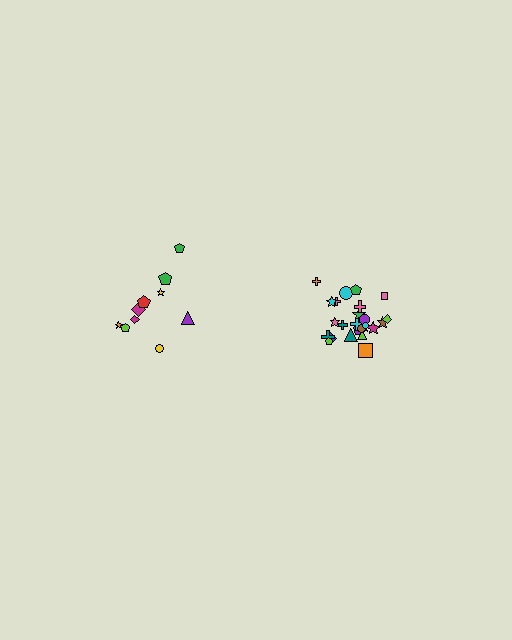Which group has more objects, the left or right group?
The right group.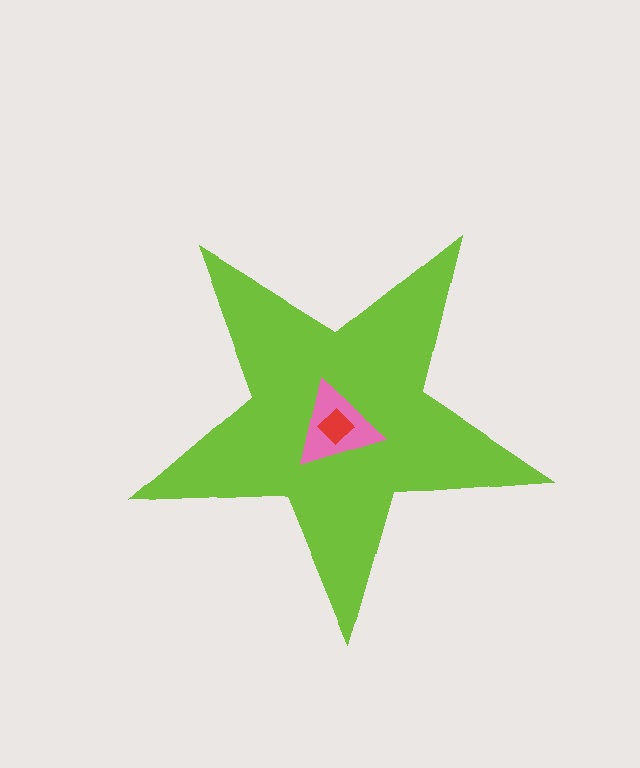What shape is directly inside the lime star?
The pink triangle.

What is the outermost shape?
The lime star.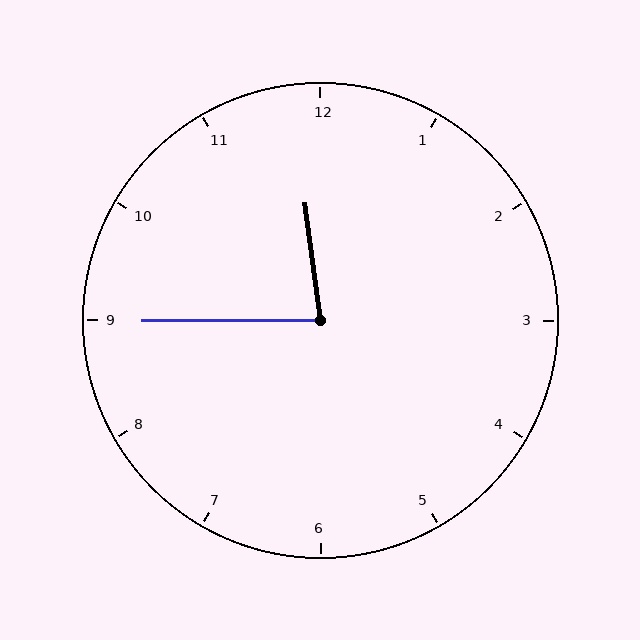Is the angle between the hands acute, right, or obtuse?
It is acute.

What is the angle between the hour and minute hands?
Approximately 82 degrees.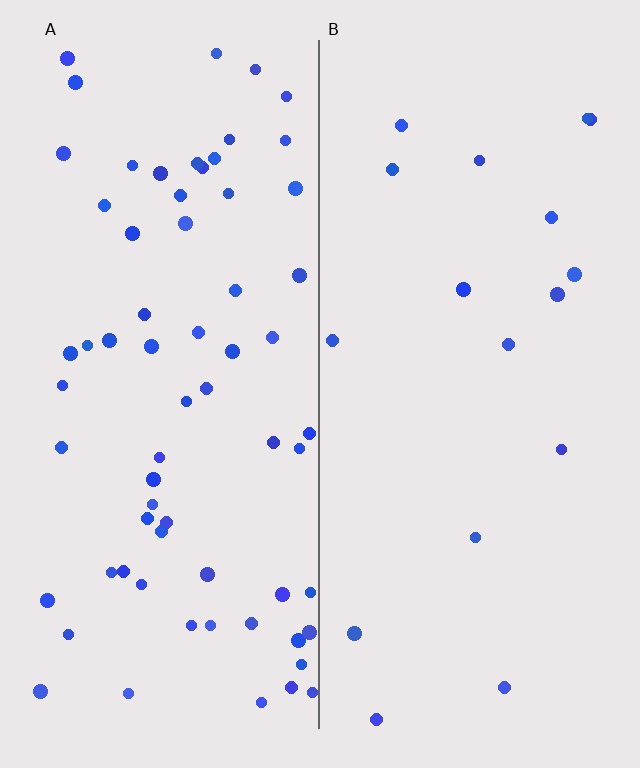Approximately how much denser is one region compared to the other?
Approximately 3.9× — region A over region B.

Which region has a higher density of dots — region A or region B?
A (the left).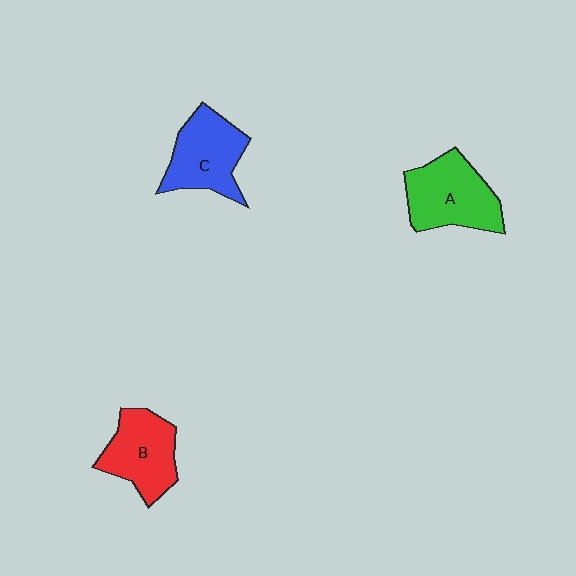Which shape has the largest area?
Shape A (green).